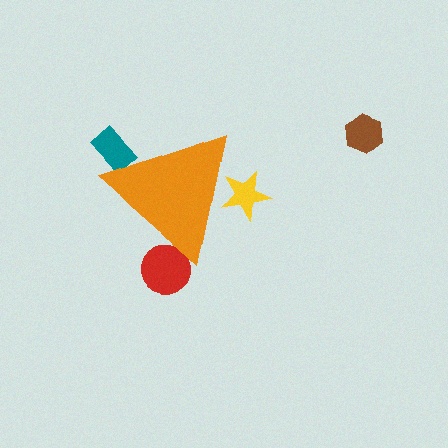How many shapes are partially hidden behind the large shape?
3 shapes are partially hidden.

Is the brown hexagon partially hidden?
No, the brown hexagon is fully visible.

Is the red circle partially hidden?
Yes, the red circle is partially hidden behind the orange triangle.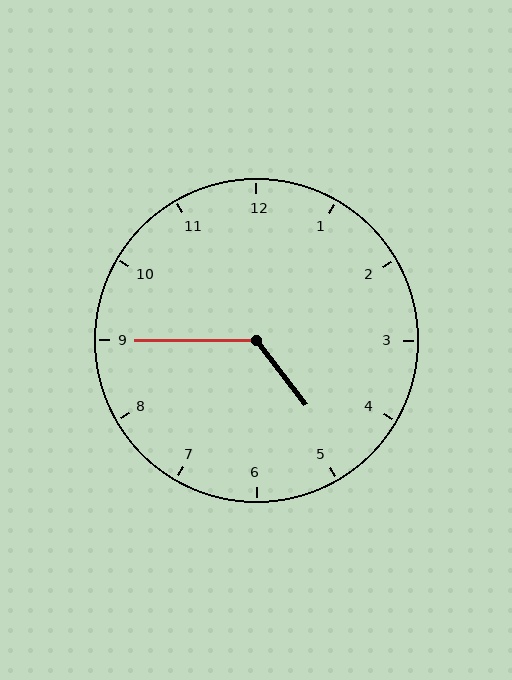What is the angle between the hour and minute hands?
Approximately 128 degrees.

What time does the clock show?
4:45.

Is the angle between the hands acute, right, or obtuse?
It is obtuse.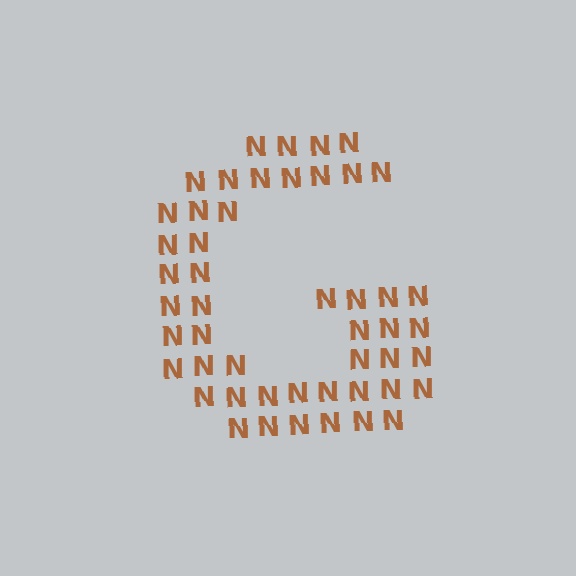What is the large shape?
The large shape is the letter G.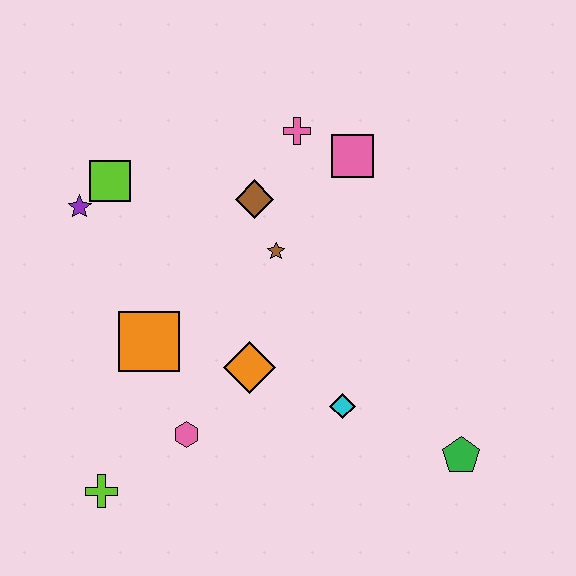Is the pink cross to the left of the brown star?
No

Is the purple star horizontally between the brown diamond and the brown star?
No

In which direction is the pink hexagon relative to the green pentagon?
The pink hexagon is to the left of the green pentagon.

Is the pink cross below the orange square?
No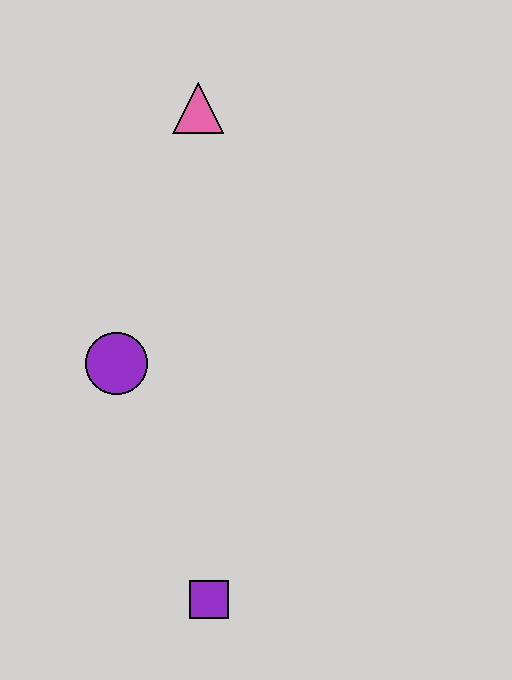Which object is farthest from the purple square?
The pink triangle is farthest from the purple square.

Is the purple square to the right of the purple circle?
Yes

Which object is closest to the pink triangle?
The purple circle is closest to the pink triangle.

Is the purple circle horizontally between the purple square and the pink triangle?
No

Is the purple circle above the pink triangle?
No